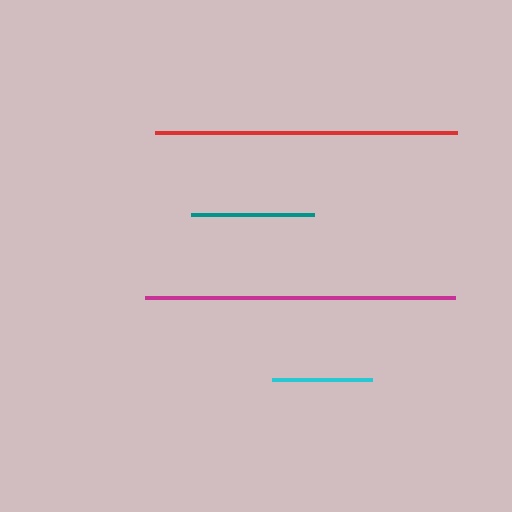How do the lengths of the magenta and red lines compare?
The magenta and red lines are approximately the same length.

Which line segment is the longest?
The magenta line is the longest at approximately 310 pixels.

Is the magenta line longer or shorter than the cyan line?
The magenta line is longer than the cyan line.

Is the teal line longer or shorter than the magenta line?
The magenta line is longer than the teal line.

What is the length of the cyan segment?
The cyan segment is approximately 99 pixels long.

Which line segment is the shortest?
The cyan line is the shortest at approximately 99 pixels.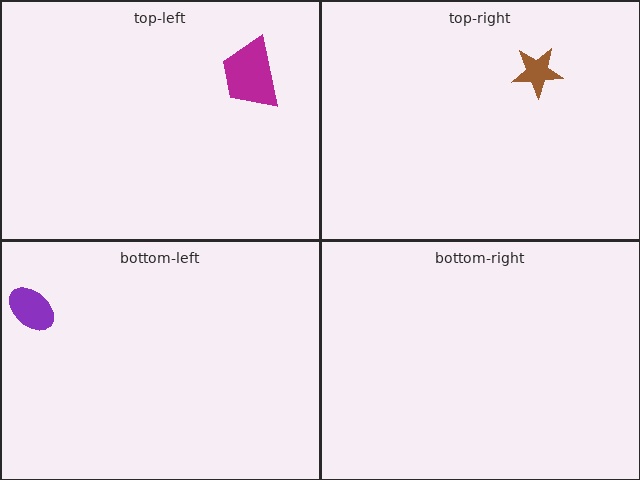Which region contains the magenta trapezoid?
The top-left region.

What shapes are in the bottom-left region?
The purple ellipse.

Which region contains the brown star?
The top-right region.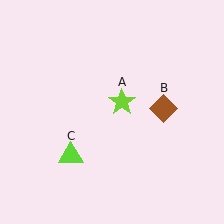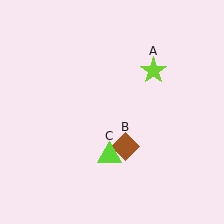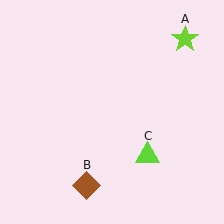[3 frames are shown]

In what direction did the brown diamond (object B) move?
The brown diamond (object B) moved down and to the left.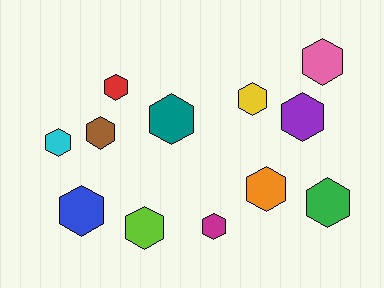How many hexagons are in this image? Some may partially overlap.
There are 12 hexagons.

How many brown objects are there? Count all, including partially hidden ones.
There is 1 brown object.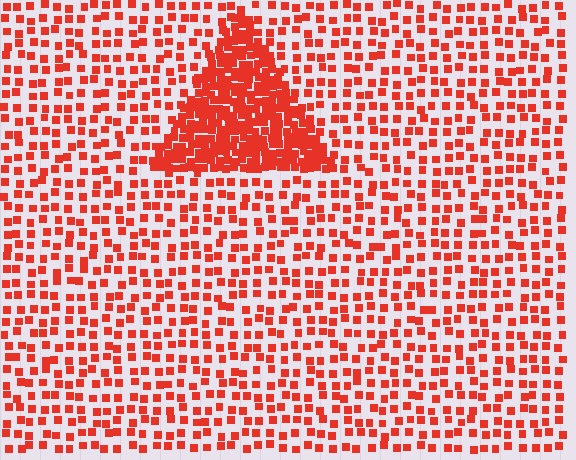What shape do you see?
I see a triangle.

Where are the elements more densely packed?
The elements are more densely packed inside the triangle boundary.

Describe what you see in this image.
The image contains small red elements arranged at two different densities. A triangle-shaped region is visible where the elements are more densely packed than the surrounding area.